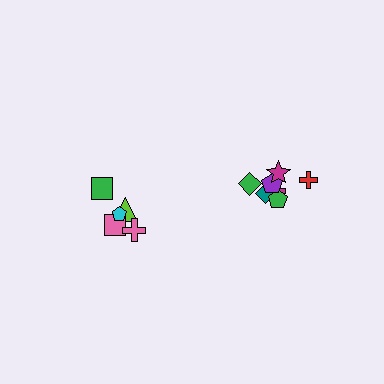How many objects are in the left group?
There are 5 objects.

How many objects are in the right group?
There are 7 objects.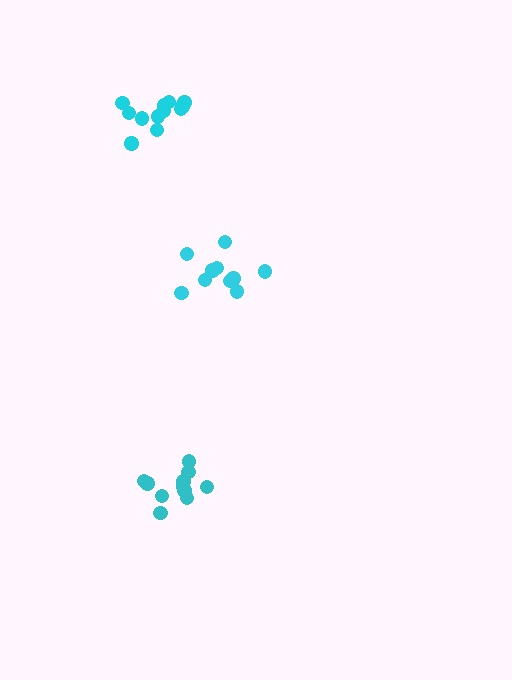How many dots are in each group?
Group 1: 12 dots, Group 2: 11 dots, Group 3: 10 dots (33 total).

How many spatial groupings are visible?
There are 3 spatial groupings.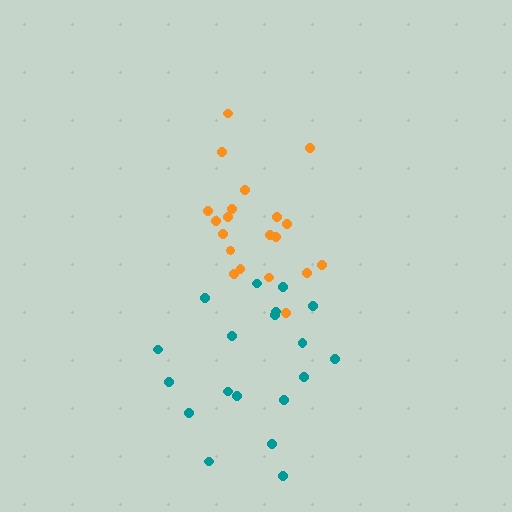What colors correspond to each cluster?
The clusters are colored: teal, orange.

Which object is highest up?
The orange cluster is topmost.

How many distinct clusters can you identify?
There are 2 distinct clusters.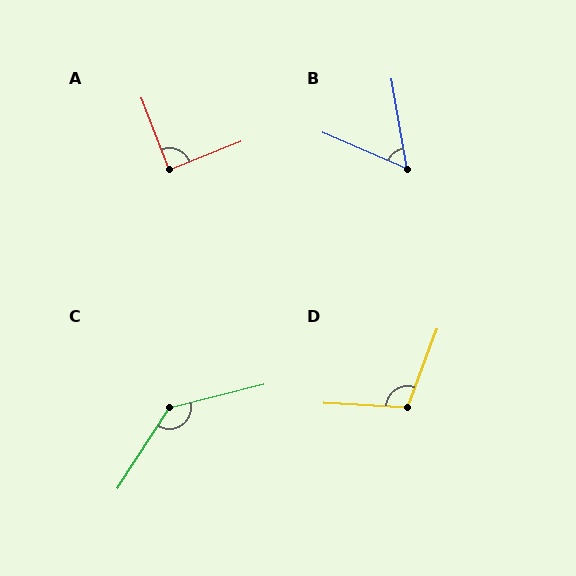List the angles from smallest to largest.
B (57°), A (89°), D (108°), C (137°).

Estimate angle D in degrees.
Approximately 108 degrees.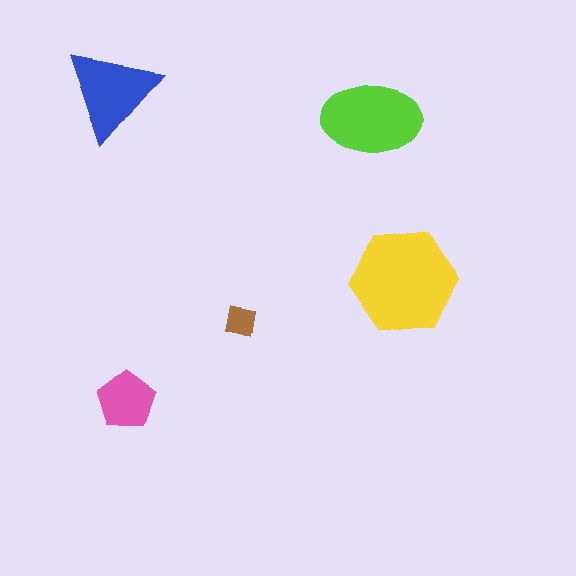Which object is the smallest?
The brown square.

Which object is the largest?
The yellow hexagon.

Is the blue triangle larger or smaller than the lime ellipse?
Smaller.